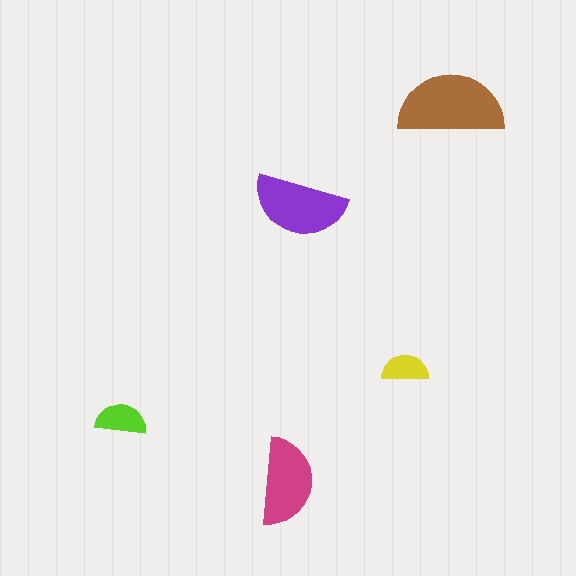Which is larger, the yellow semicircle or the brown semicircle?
The brown one.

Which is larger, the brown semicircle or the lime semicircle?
The brown one.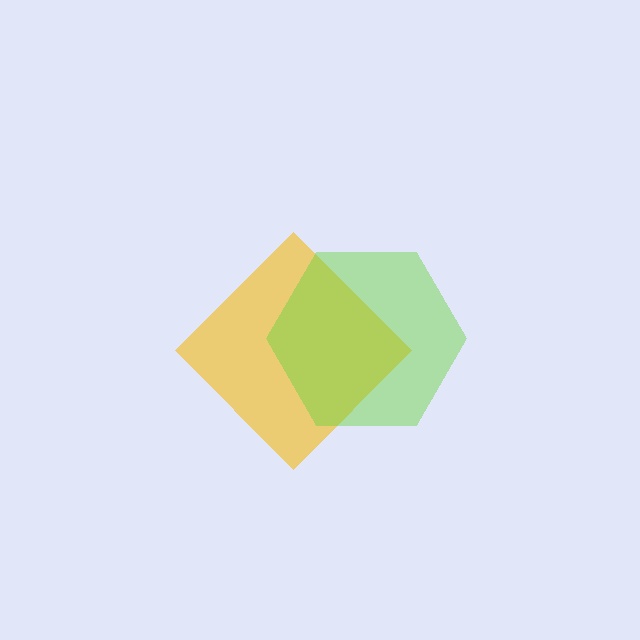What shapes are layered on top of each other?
The layered shapes are: a yellow diamond, a lime hexagon.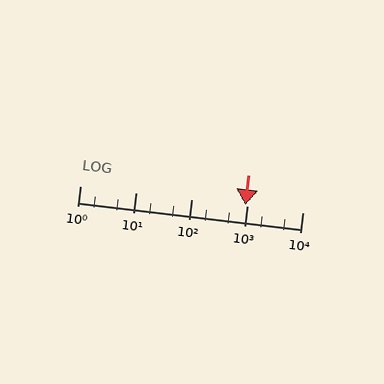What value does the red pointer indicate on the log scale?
The pointer indicates approximately 950.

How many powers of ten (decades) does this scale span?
The scale spans 4 decades, from 1 to 10000.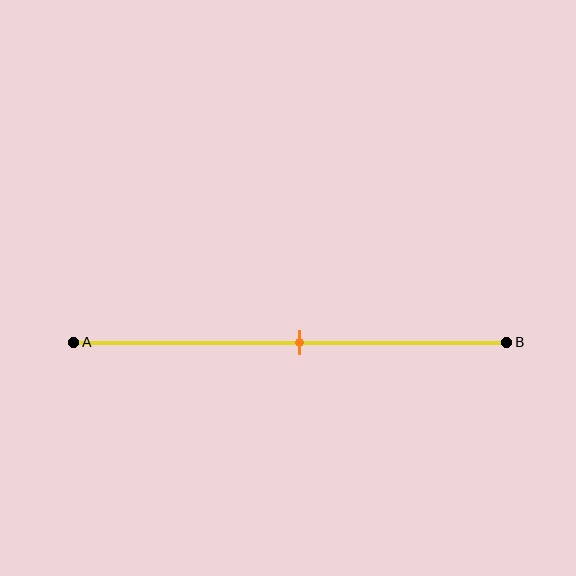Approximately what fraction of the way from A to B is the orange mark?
The orange mark is approximately 50% of the way from A to B.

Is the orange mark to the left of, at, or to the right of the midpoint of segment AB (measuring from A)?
The orange mark is approximately at the midpoint of segment AB.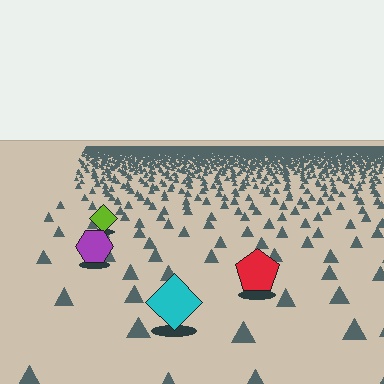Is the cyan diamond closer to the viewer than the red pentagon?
Yes. The cyan diamond is closer — you can tell from the texture gradient: the ground texture is coarser near it.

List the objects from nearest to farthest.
From nearest to farthest: the cyan diamond, the red pentagon, the purple hexagon, the lime diamond.